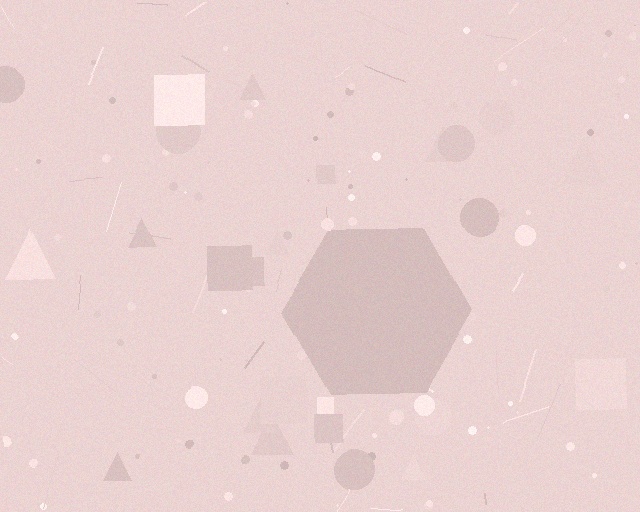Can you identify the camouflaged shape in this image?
The camouflaged shape is a hexagon.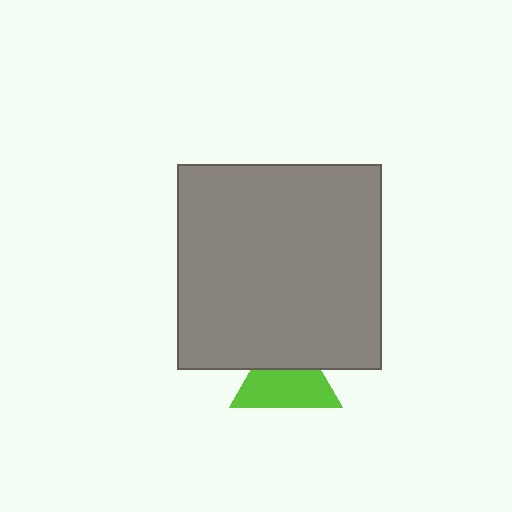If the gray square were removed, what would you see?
You would see the complete lime triangle.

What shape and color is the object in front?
The object in front is a gray square.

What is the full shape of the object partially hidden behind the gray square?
The partially hidden object is a lime triangle.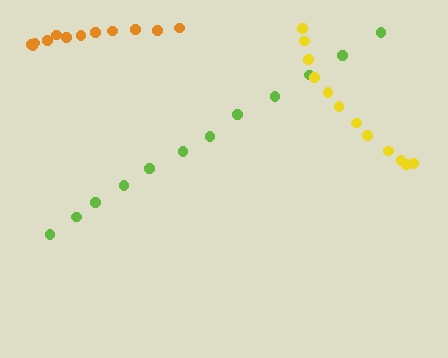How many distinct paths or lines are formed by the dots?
There are 3 distinct paths.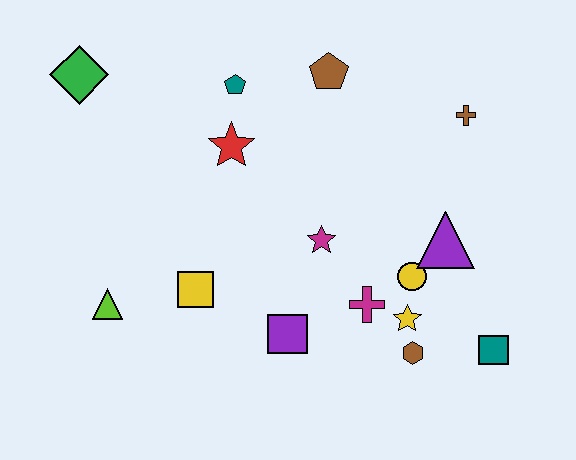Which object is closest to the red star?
The teal pentagon is closest to the red star.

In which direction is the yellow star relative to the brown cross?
The yellow star is below the brown cross.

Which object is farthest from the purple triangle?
The green diamond is farthest from the purple triangle.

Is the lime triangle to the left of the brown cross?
Yes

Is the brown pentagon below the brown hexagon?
No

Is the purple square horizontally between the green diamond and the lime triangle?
No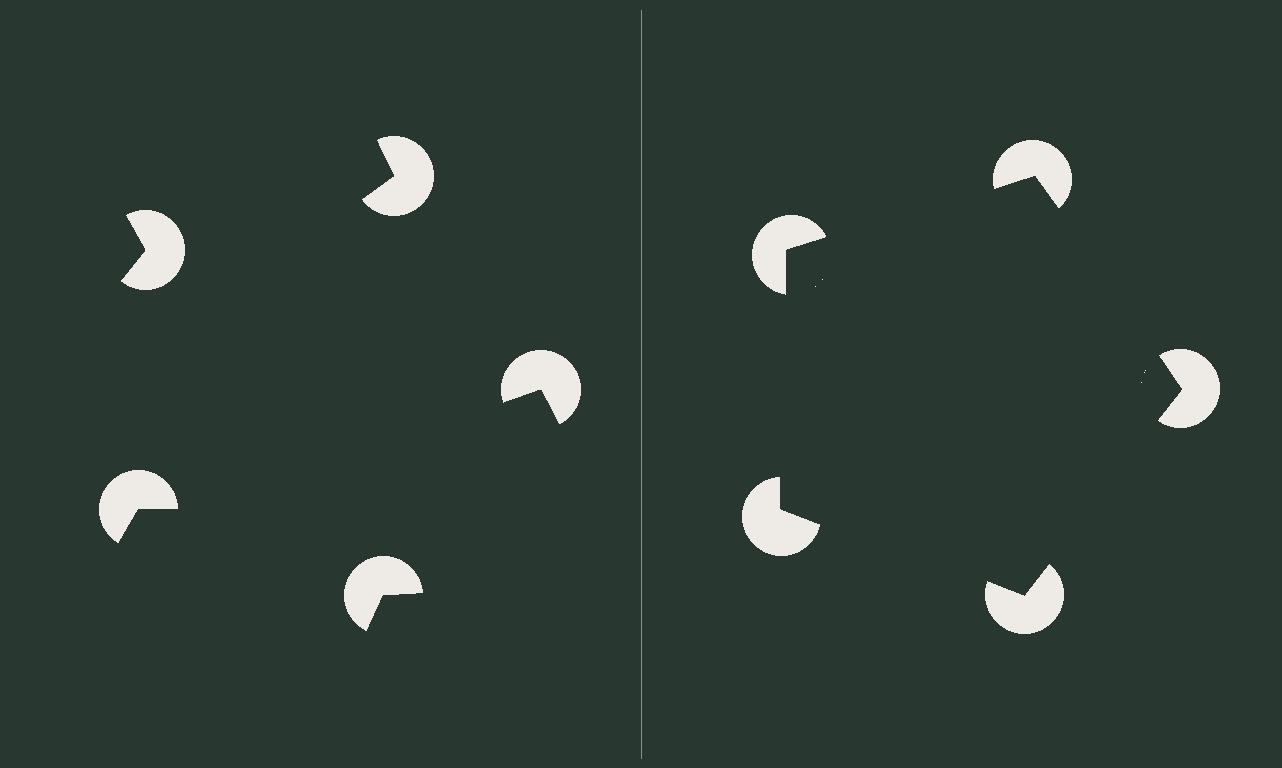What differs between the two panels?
The pac-man discs are positioned identically on both sides; only the wedge orientations differ. On the right they align to a pentagon; on the left they are misaligned.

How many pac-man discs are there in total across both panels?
10 — 5 on each side.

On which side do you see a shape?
An illusory pentagon appears on the right side. On the left side the wedge cuts are rotated, so no coherent shape forms.